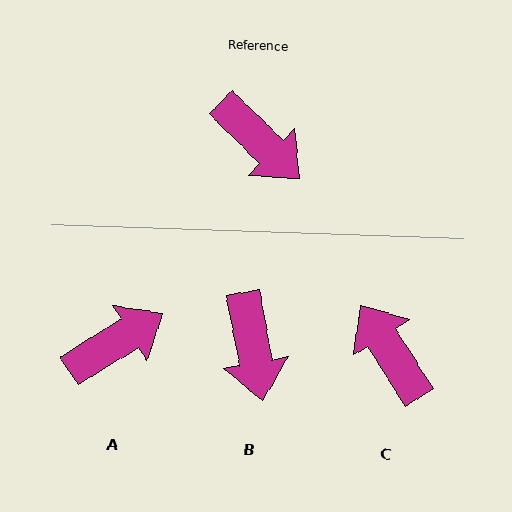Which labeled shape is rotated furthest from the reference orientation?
C, about 167 degrees away.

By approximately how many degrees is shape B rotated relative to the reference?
Approximately 35 degrees clockwise.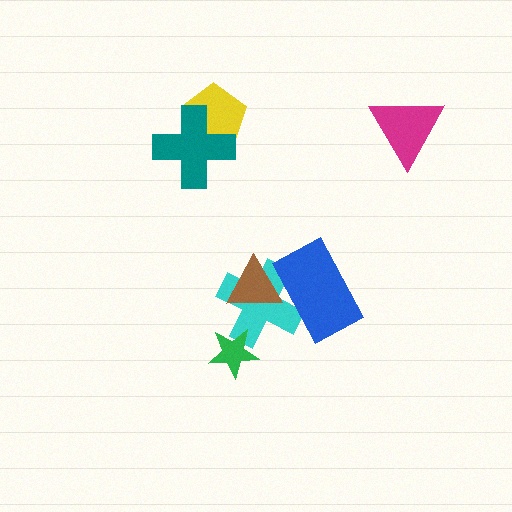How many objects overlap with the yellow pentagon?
1 object overlaps with the yellow pentagon.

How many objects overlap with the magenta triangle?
0 objects overlap with the magenta triangle.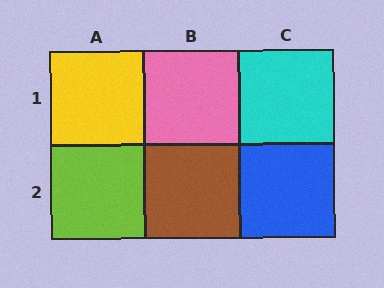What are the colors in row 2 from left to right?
Lime, brown, blue.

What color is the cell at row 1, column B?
Pink.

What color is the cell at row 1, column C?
Cyan.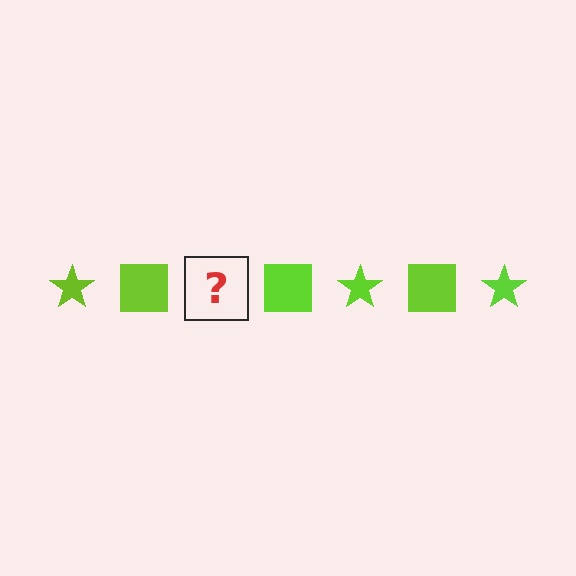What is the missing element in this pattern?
The missing element is a lime star.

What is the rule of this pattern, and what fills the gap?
The rule is that the pattern cycles through star, square shapes in lime. The gap should be filled with a lime star.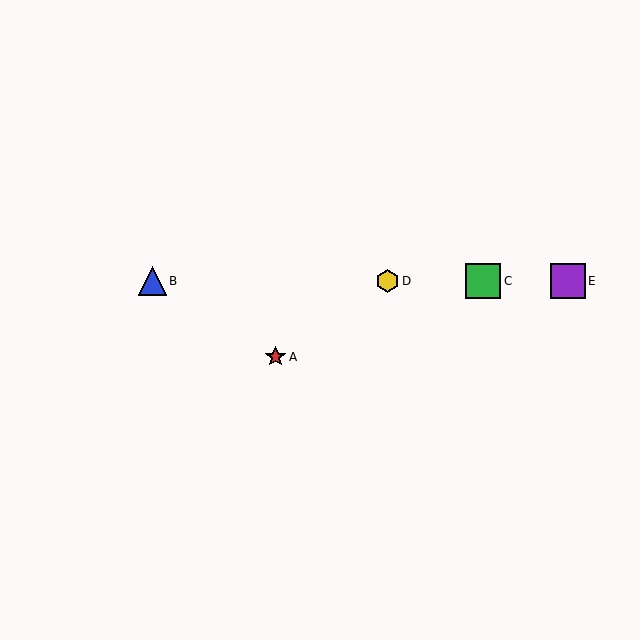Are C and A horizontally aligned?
No, C is at y≈281 and A is at y≈357.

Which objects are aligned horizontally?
Objects B, C, D, E are aligned horizontally.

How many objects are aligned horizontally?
4 objects (B, C, D, E) are aligned horizontally.